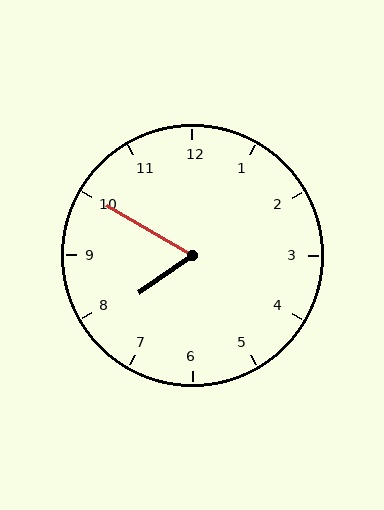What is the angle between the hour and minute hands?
Approximately 65 degrees.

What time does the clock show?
7:50.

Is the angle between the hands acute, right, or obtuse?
It is acute.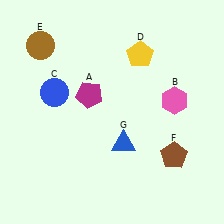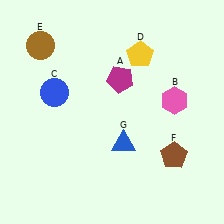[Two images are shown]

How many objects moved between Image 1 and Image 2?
1 object moved between the two images.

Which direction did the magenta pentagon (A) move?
The magenta pentagon (A) moved right.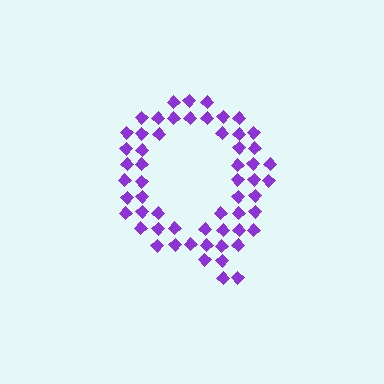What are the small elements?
The small elements are diamonds.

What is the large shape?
The large shape is the letter Q.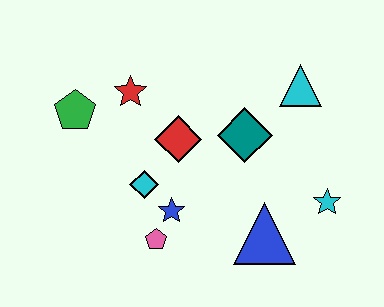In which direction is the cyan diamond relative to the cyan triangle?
The cyan diamond is to the left of the cyan triangle.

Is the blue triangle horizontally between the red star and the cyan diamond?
No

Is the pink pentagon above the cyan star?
No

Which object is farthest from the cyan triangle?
The green pentagon is farthest from the cyan triangle.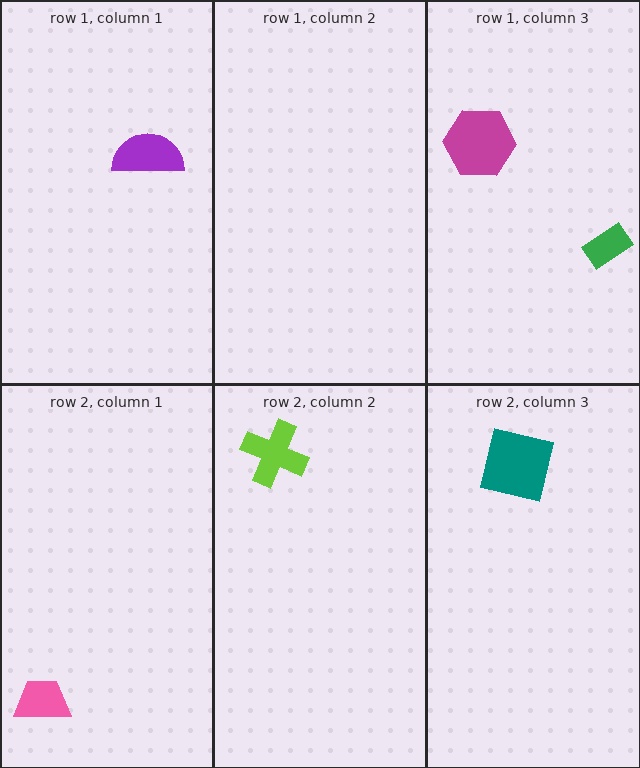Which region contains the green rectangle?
The row 1, column 3 region.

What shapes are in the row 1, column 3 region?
The green rectangle, the magenta hexagon.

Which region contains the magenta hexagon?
The row 1, column 3 region.